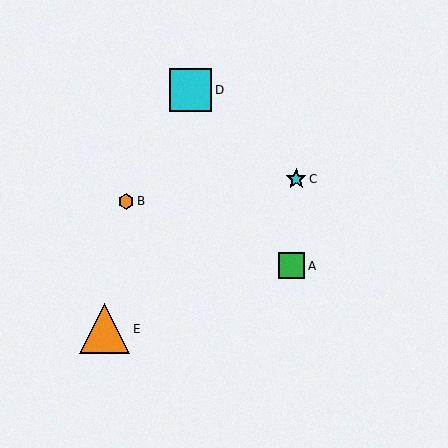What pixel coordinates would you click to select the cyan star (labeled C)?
Click at (296, 179) to select the cyan star C.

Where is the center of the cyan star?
The center of the cyan star is at (296, 179).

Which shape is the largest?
The orange triangle (labeled E) is the largest.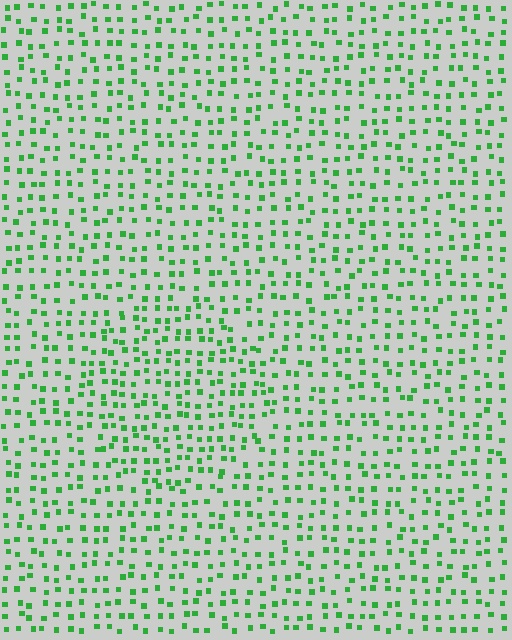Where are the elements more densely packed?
The elements are more densely packed inside the circle boundary.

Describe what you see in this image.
The image contains small green elements arranged at two different densities. A circle-shaped region is visible where the elements are more densely packed than the surrounding area.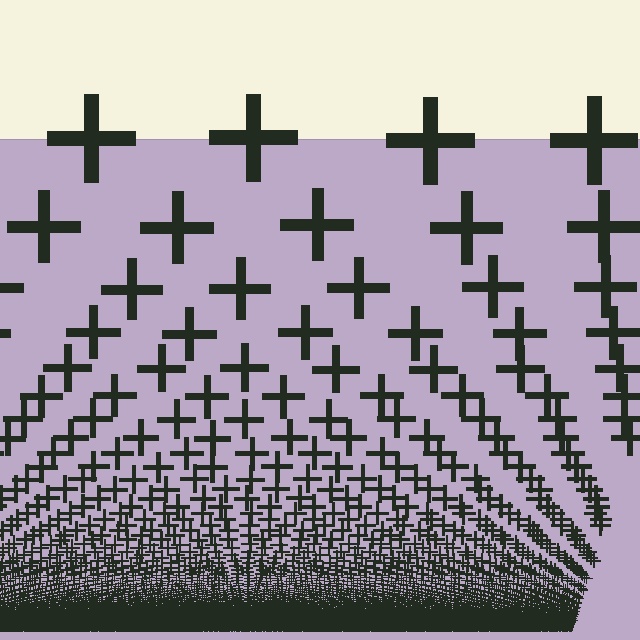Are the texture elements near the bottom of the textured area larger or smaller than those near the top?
Smaller. The gradient is inverted — elements near the bottom are smaller and denser.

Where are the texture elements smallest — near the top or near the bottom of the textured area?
Near the bottom.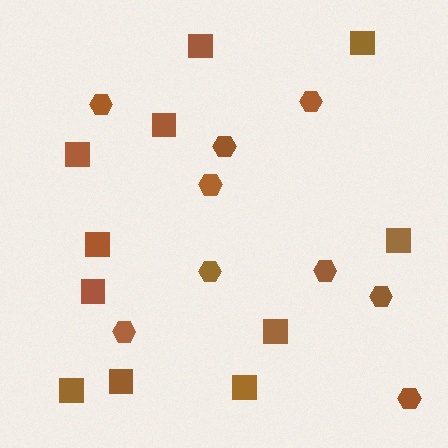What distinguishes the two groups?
There are 2 groups: one group of hexagons (9) and one group of squares (11).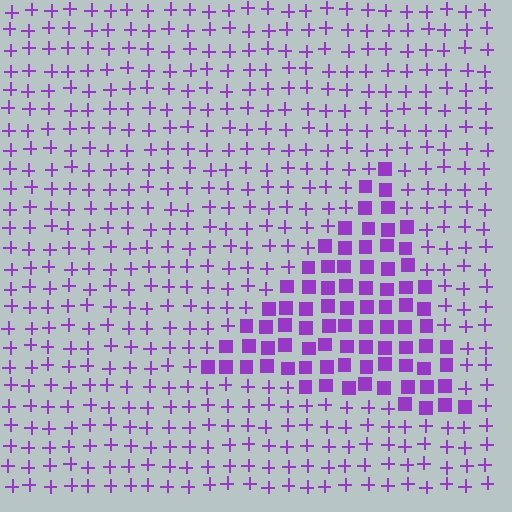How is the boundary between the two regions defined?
The boundary is defined by a change in element shape: squares inside vs. plus signs outside. All elements share the same color and spacing.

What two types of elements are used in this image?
The image uses squares inside the triangle region and plus signs outside it.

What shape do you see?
I see a triangle.